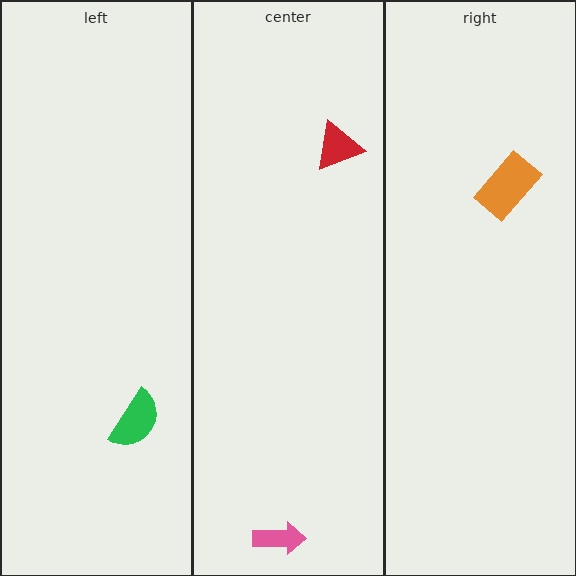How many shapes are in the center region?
2.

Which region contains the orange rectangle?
The right region.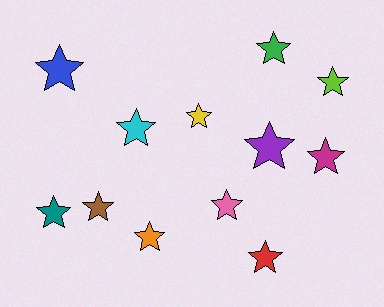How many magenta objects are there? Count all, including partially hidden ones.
There is 1 magenta object.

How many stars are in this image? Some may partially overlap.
There are 12 stars.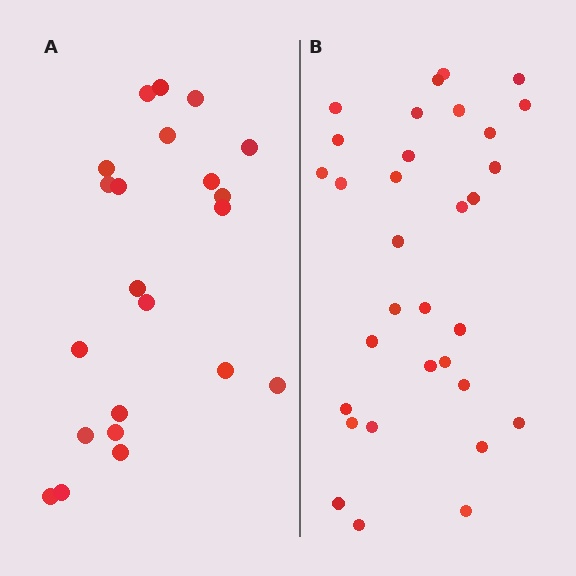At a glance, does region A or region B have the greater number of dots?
Region B (the right region) has more dots.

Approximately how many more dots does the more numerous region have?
Region B has roughly 10 or so more dots than region A.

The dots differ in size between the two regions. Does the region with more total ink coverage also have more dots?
No. Region A has more total ink coverage because its dots are larger, but region B actually contains more individual dots. Total area can be misleading — the number of items is what matters here.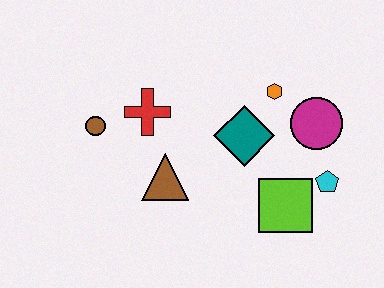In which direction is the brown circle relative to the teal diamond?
The brown circle is to the left of the teal diamond.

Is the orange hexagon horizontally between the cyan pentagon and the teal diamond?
Yes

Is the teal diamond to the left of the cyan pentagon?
Yes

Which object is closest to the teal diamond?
The orange hexagon is closest to the teal diamond.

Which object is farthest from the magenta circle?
The brown circle is farthest from the magenta circle.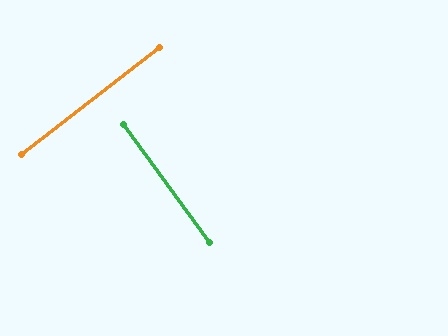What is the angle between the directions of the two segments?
Approximately 88 degrees.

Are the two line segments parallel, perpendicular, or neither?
Perpendicular — they meet at approximately 88°.